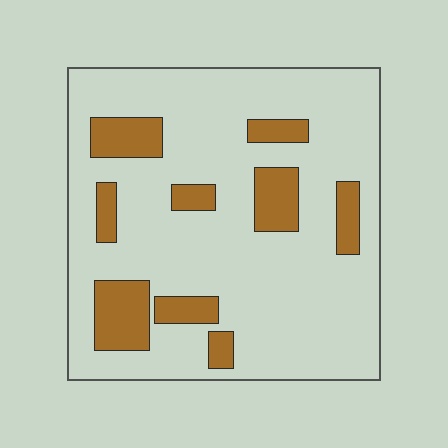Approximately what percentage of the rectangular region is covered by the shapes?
Approximately 20%.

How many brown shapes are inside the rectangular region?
9.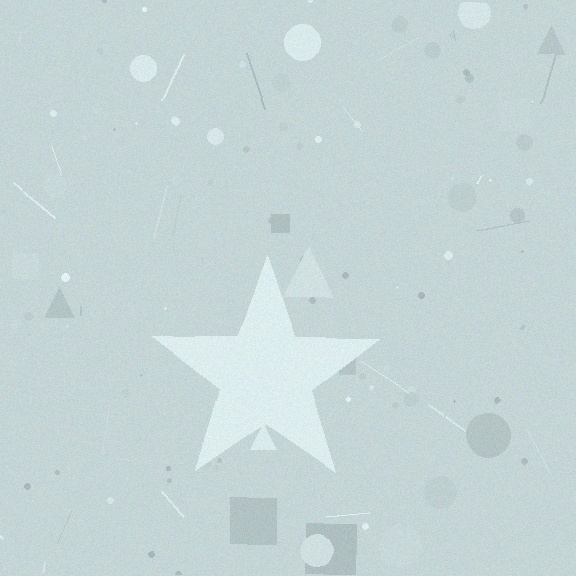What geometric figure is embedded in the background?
A star is embedded in the background.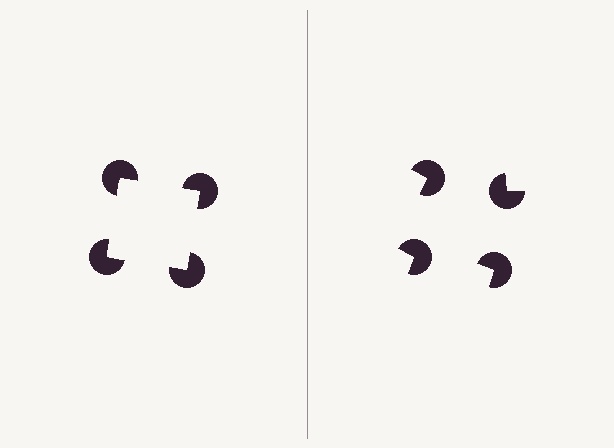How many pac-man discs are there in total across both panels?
8 — 4 on each side.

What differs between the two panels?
The pac-man discs are positioned identically on both sides; only the wedge orientations differ. On the left they align to a square; on the right they are misaligned.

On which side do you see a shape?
An illusory square appears on the left side. On the right side the wedge cuts are rotated, so no coherent shape forms.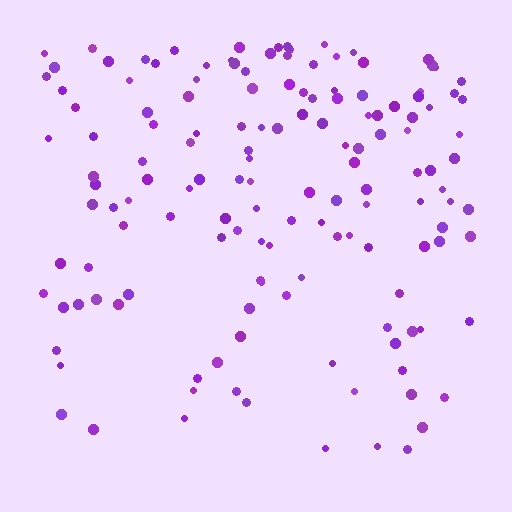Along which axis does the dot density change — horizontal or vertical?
Vertical.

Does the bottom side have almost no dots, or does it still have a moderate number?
Still a moderate number, just noticeably fewer than the top.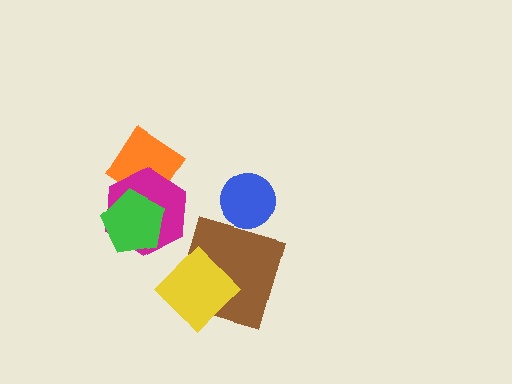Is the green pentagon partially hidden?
No, no other shape covers it.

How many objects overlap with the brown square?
1 object overlaps with the brown square.